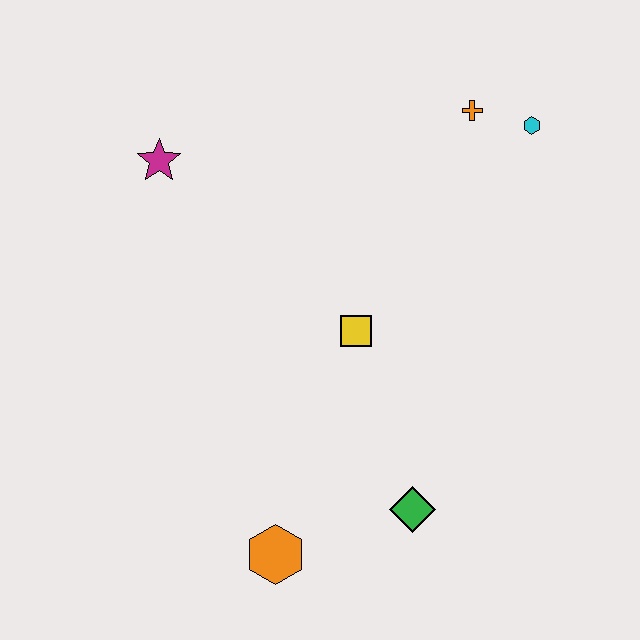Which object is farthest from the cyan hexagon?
The orange hexagon is farthest from the cyan hexagon.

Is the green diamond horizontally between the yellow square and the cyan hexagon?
Yes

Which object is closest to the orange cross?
The cyan hexagon is closest to the orange cross.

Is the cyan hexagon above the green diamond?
Yes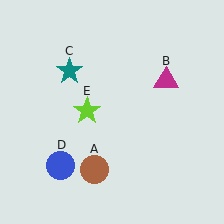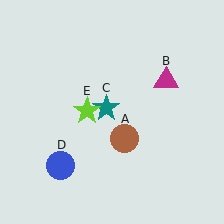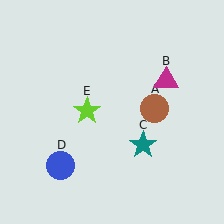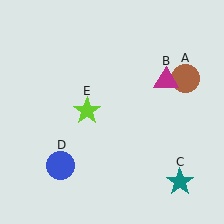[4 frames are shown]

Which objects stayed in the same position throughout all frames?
Magenta triangle (object B) and blue circle (object D) and lime star (object E) remained stationary.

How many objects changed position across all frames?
2 objects changed position: brown circle (object A), teal star (object C).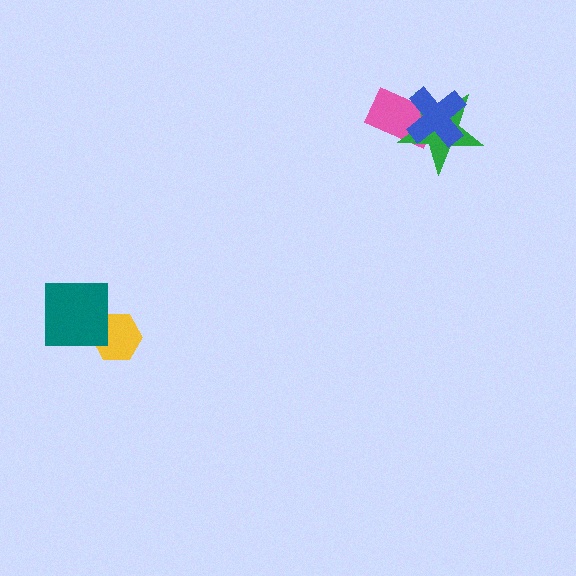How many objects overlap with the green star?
2 objects overlap with the green star.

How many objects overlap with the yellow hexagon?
1 object overlaps with the yellow hexagon.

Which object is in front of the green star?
The blue cross is in front of the green star.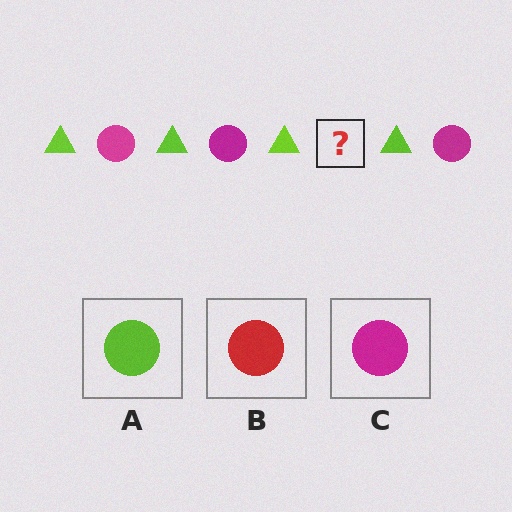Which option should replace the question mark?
Option C.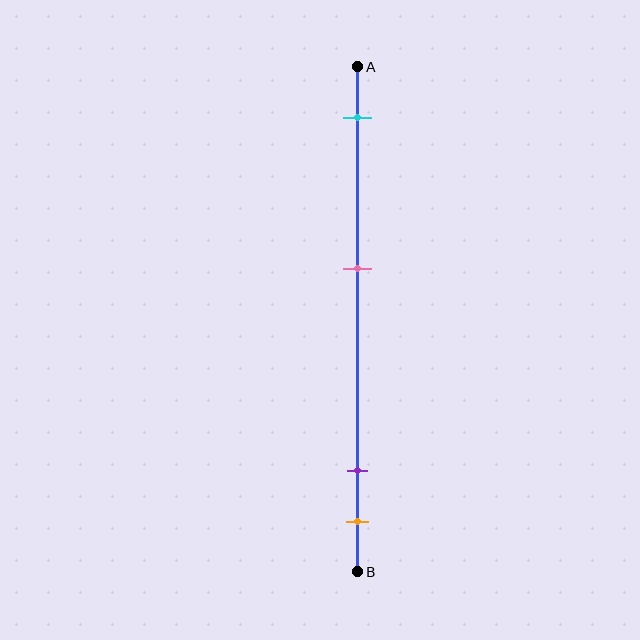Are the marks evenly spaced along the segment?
No, the marks are not evenly spaced.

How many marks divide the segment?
There are 4 marks dividing the segment.